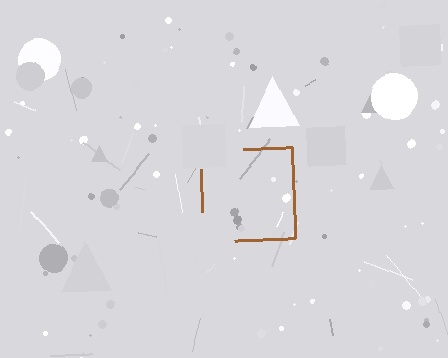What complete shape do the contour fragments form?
The contour fragments form a square.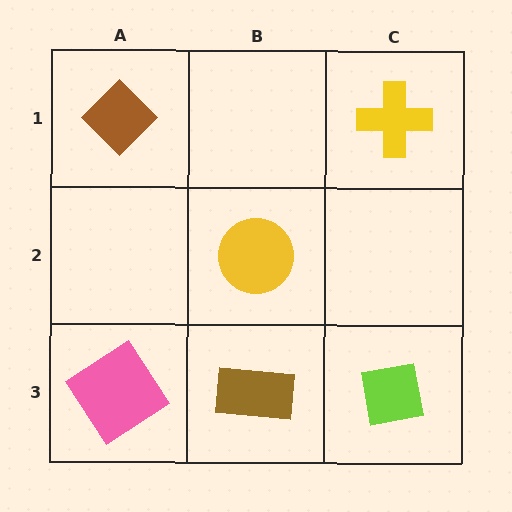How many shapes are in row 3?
3 shapes.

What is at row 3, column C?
A lime square.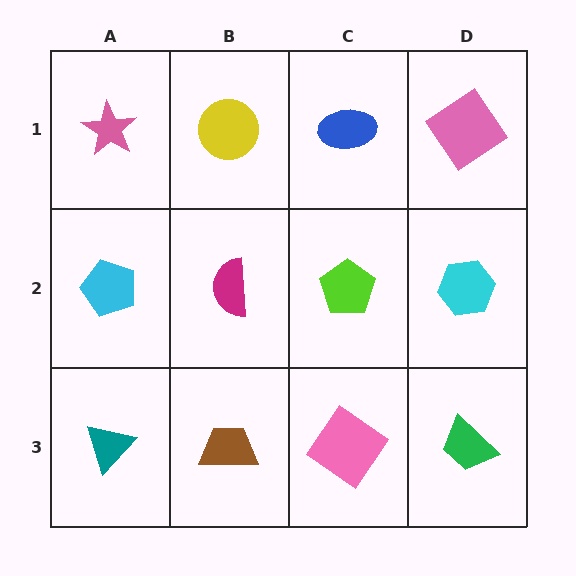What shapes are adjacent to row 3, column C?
A lime pentagon (row 2, column C), a brown trapezoid (row 3, column B), a green trapezoid (row 3, column D).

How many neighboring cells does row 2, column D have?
3.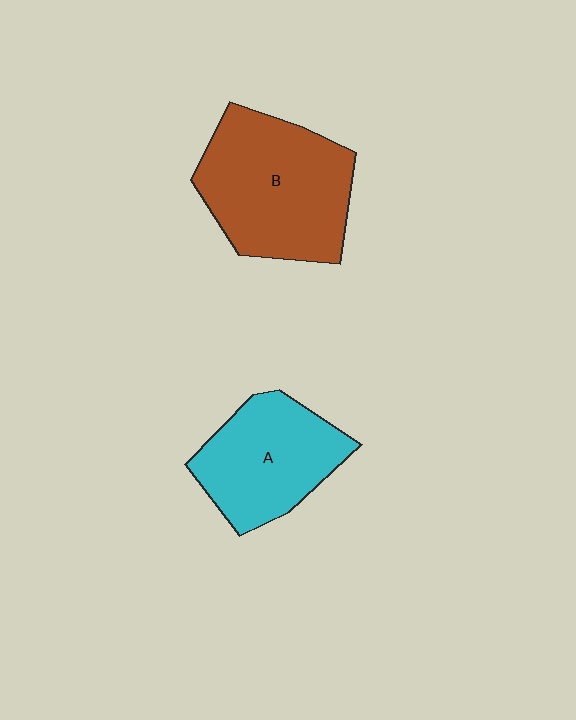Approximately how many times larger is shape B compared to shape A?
Approximately 1.3 times.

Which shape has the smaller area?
Shape A (cyan).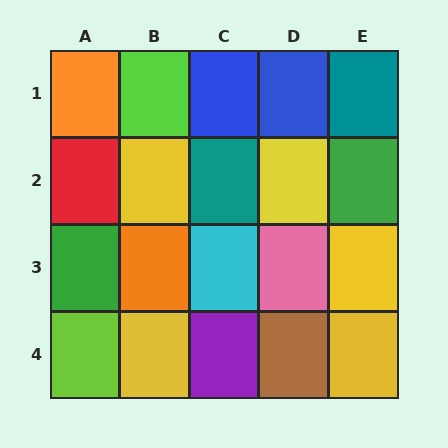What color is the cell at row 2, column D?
Yellow.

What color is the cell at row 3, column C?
Cyan.